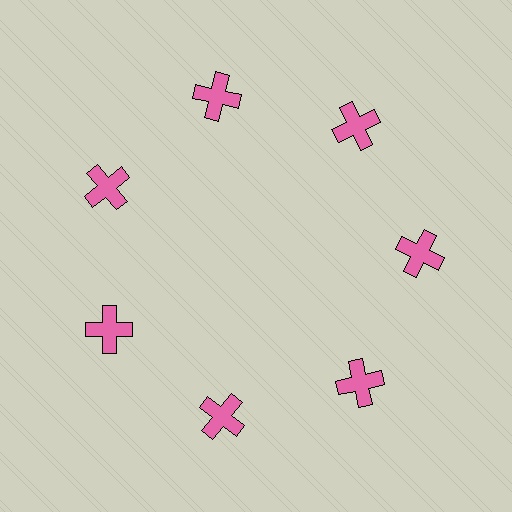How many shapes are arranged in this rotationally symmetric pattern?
There are 7 shapes, arranged in 7 groups of 1.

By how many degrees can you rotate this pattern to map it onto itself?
The pattern maps onto itself every 51 degrees of rotation.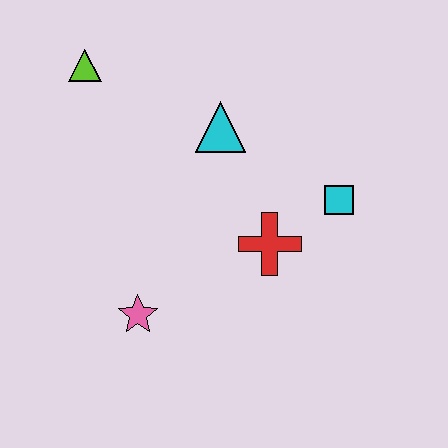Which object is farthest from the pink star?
The lime triangle is farthest from the pink star.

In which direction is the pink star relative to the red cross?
The pink star is to the left of the red cross.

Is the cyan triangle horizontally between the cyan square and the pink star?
Yes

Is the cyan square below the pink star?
No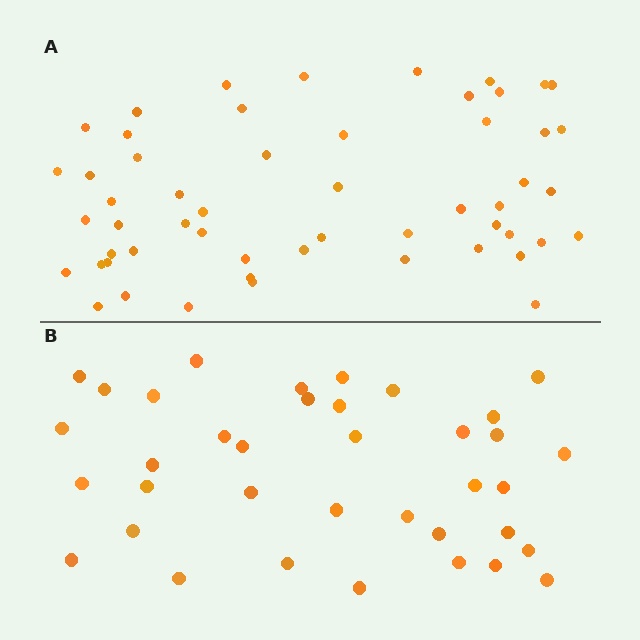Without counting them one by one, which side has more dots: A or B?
Region A (the top region) has more dots.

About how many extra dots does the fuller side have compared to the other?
Region A has approximately 15 more dots than region B.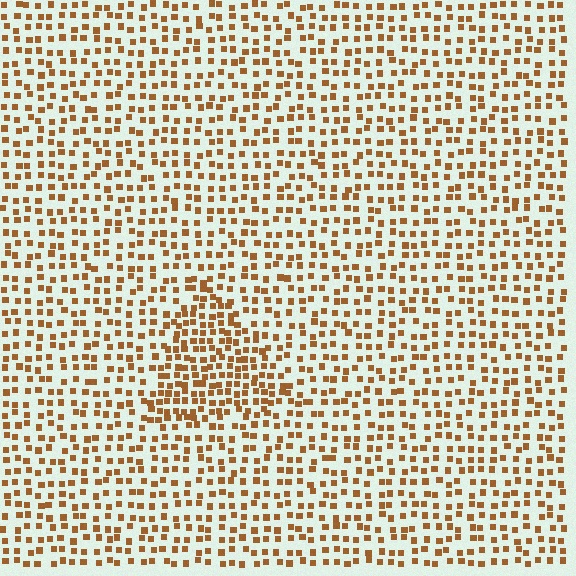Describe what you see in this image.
The image contains small brown elements arranged at two different densities. A triangle-shaped region is visible where the elements are more densely packed than the surrounding area.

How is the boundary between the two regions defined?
The boundary is defined by a change in element density (approximately 1.7x ratio). All elements are the same color, size, and shape.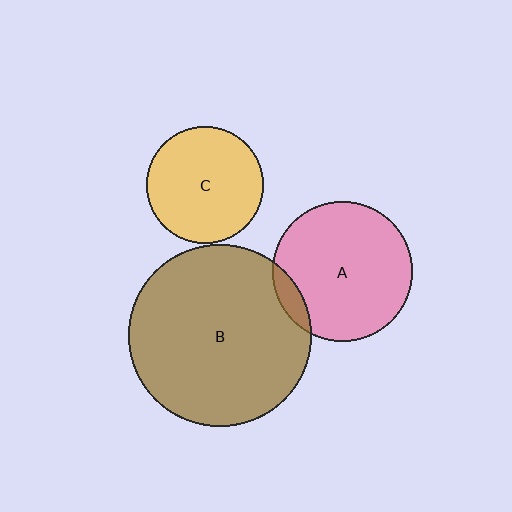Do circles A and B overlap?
Yes.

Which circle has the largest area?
Circle B (brown).